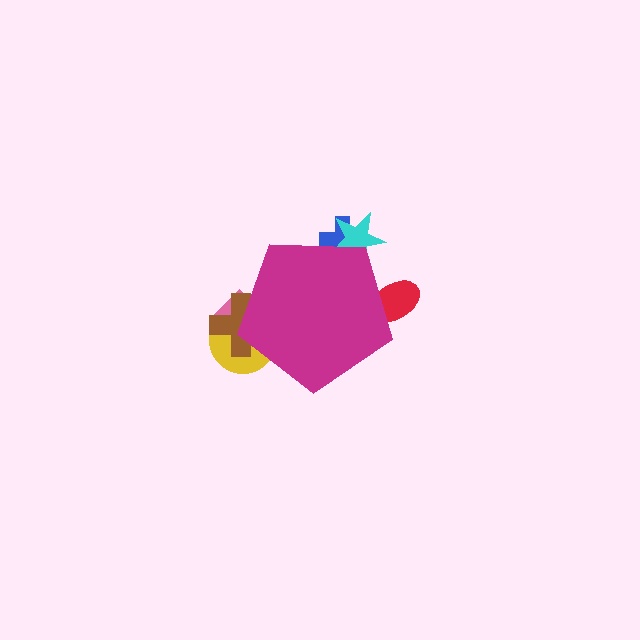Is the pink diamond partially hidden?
Yes, the pink diamond is partially hidden behind the magenta pentagon.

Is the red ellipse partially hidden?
Yes, the red ellipse is partially hidden behind the magenta pentagon.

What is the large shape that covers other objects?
A magenta pentagon.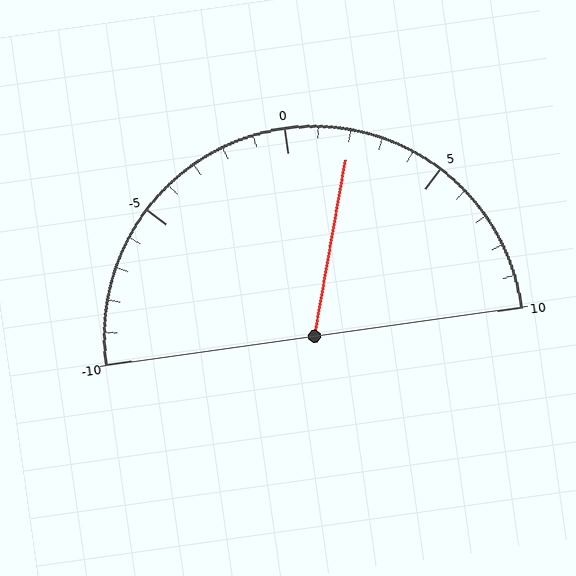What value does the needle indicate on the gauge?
The needle indicates approximately 2.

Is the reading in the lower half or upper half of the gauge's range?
The reading is in the upper half of the range (-10 to 10).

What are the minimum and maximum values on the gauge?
The gauge ranges from -10 to 10.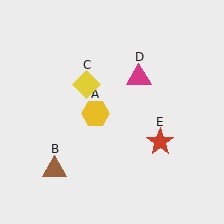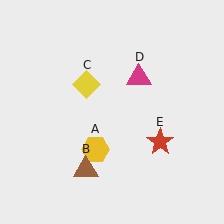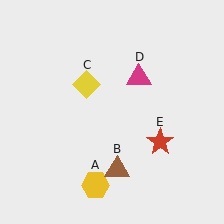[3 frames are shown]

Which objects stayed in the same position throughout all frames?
Yellow diamond (object C) and magenta triangle (object D) and red star (object E) remained stationary.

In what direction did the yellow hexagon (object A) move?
The yellow hexagon (object A) moved down.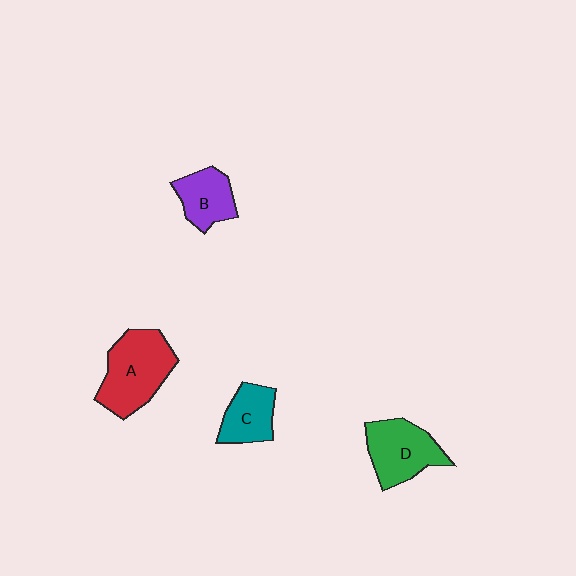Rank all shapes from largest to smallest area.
From largest to smallest: A (red), D (green), B (purple), C (teal).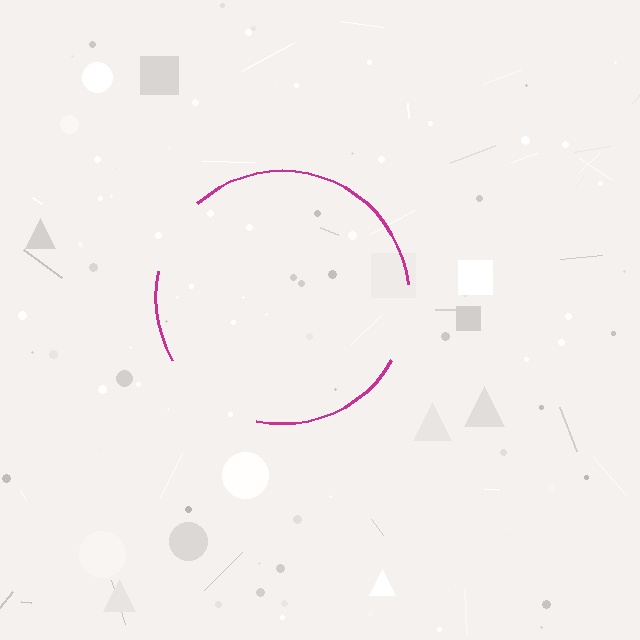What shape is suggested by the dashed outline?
The dashed outline suggests a circle.